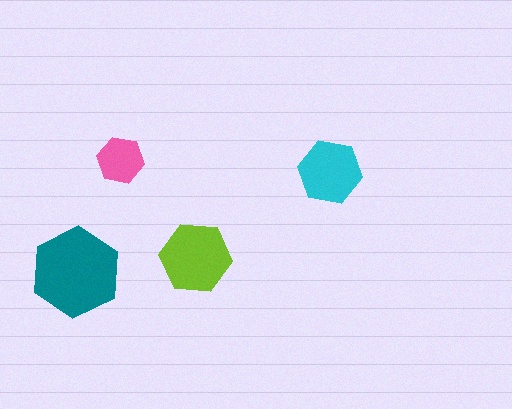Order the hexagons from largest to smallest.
the teal one, the lime one, the cyan one, the pink one.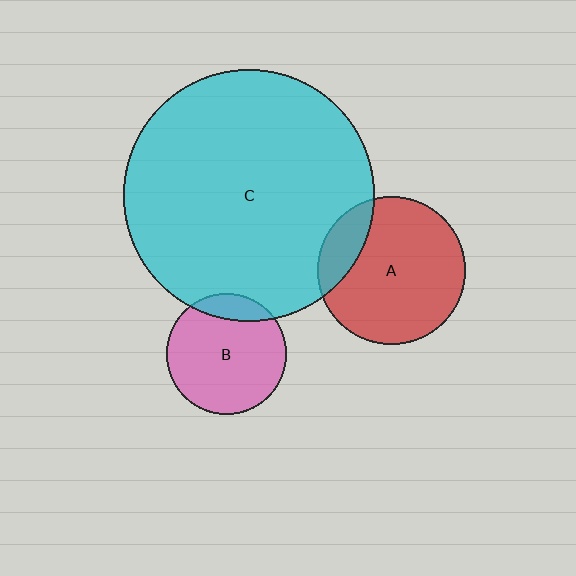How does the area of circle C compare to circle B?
Approximately 4.4 times.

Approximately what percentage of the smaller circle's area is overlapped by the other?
Approximately 20%.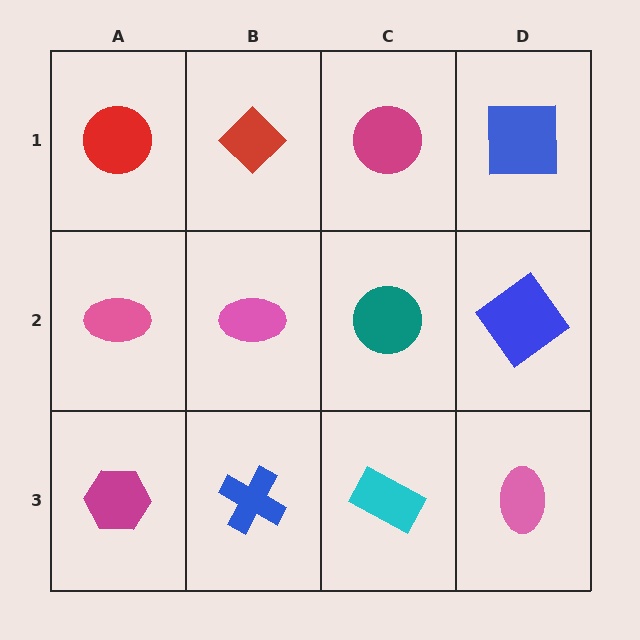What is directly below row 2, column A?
A magenta hexagon.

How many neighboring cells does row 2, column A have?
3.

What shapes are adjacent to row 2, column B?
A red diamond (row 1, column B), a blue cross (row 3, column B), a pink ellipse (row 2, column A), a teal circle (row 2, column C).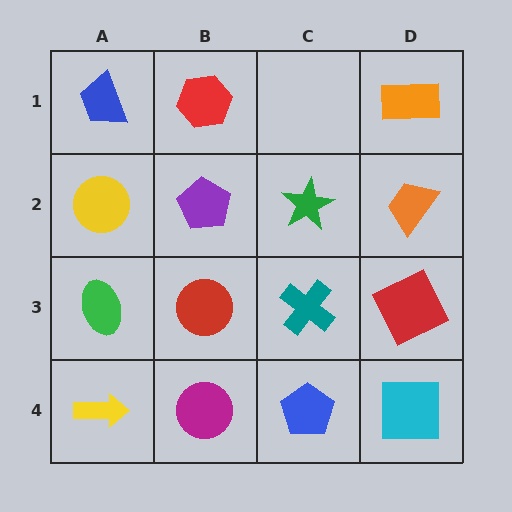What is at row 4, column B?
A magenta circle.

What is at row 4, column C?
A blue pentagon.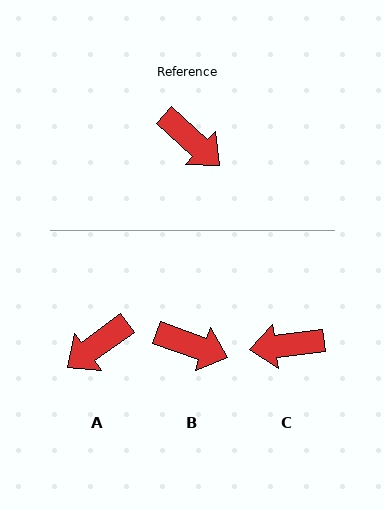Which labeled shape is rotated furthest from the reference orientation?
C, about 131 degrees away.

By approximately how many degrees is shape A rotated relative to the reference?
Approximately 101 degrees clockwise.